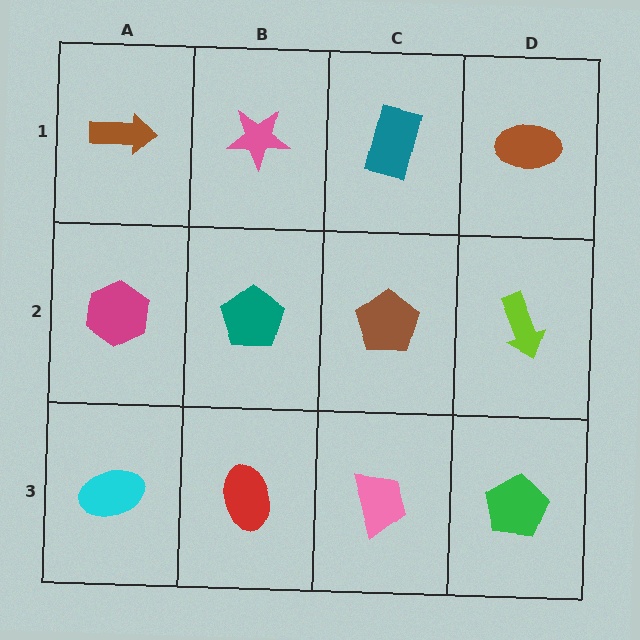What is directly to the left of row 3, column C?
A red ellipse.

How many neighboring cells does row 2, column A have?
3.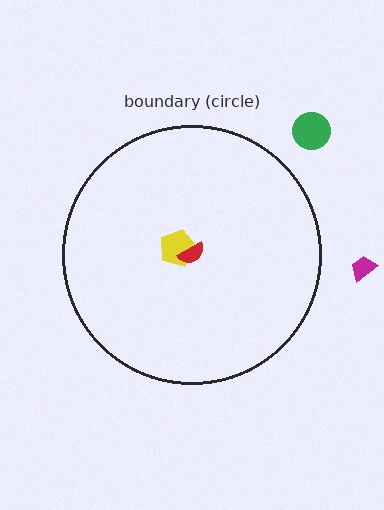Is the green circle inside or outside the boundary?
Outside.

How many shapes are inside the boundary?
2 inside, 2 outside.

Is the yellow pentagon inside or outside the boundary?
Inside.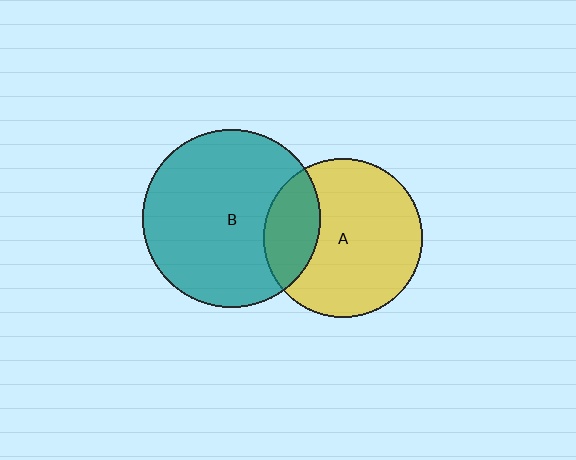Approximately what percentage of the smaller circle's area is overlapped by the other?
Approximately 25%.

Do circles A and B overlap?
Yes.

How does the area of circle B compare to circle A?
Approximately 1.2 times.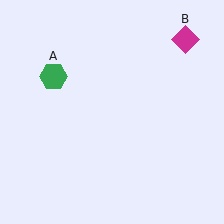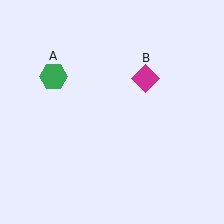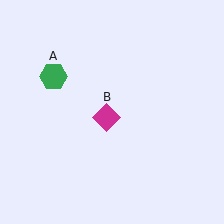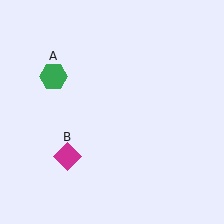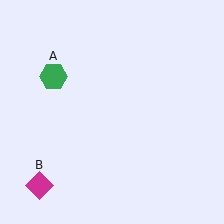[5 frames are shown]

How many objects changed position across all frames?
1 object changed position: magenta diamond (object B).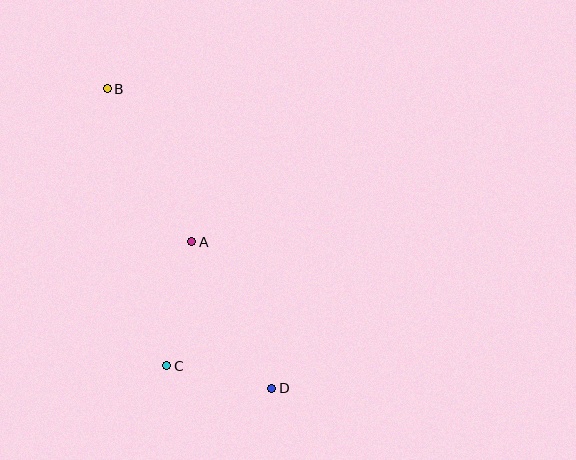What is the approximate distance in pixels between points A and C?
The distance between A and C is approximately 126 pixels.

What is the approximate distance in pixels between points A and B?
The distance between A and B is approximately 175 pixels.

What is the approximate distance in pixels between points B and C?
The distance between B and C is approximately 283 pixels.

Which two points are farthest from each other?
Points B and D are farthest from each other.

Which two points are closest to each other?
Points C and D are closest to each other.